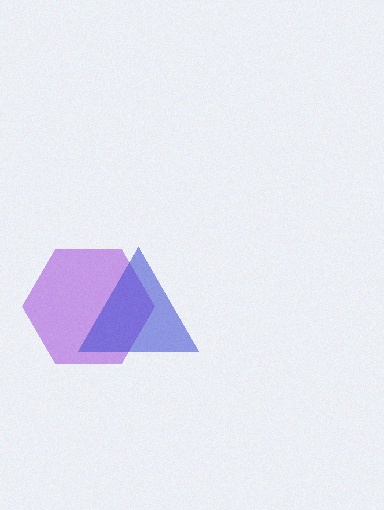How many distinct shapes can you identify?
There are 2 distinct shapes: a purple hexagon, a blue triangle.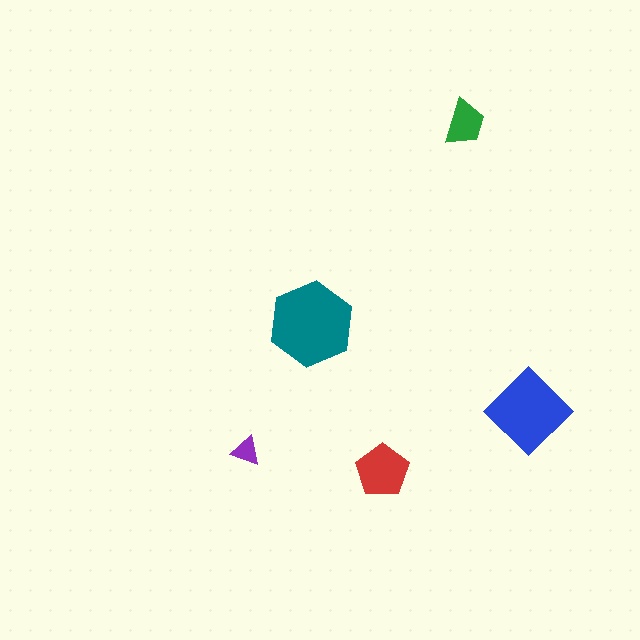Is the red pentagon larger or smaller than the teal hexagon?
Smaller.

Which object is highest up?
The green trapezoid is topmost.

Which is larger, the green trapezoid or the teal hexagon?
The teal hexagon.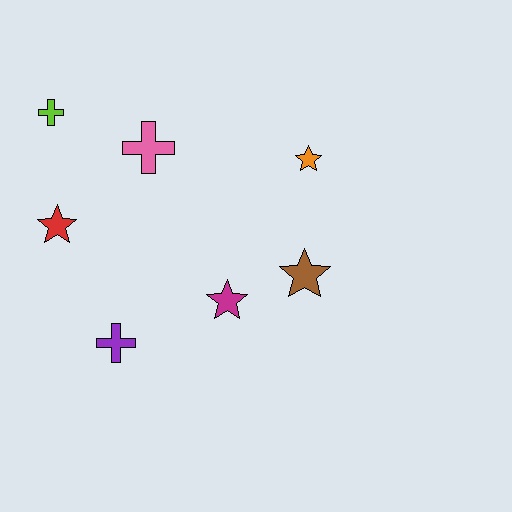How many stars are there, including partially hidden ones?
There are 4 stars.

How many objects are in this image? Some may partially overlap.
There are 7 objects.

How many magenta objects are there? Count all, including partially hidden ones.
There is 1 magenta object.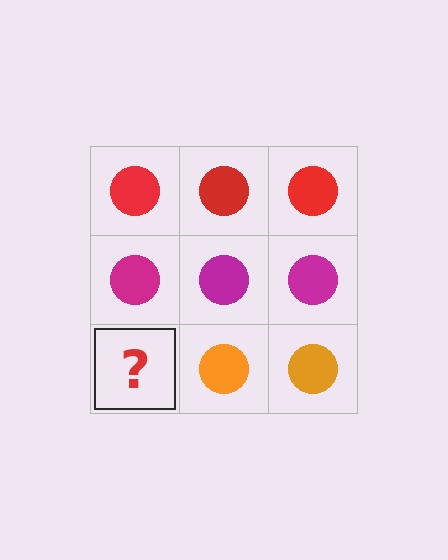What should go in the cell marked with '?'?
The missing cell should contain an orange circle.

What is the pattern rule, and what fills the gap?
The rule is that each row has a consistent color. The gap should be filled with an orange circle.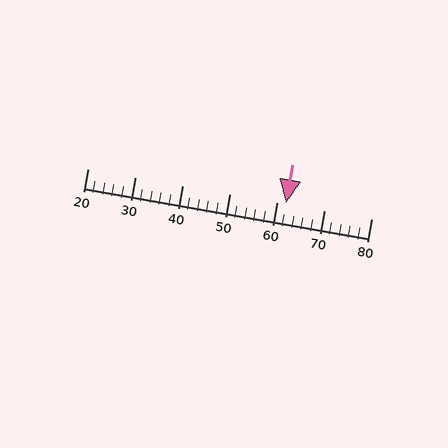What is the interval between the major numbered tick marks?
The major tick marks are spaced 10 units apart.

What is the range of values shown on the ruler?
The ruler shows values from 20 to 80.